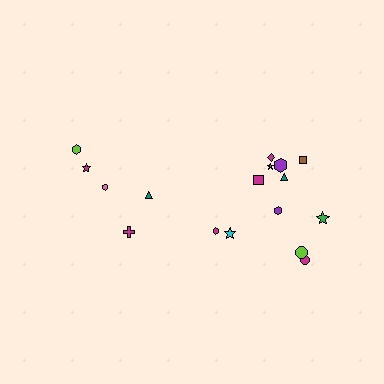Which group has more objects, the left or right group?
The right group.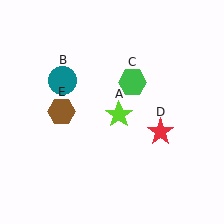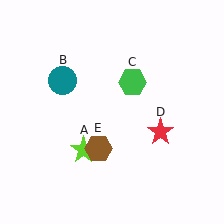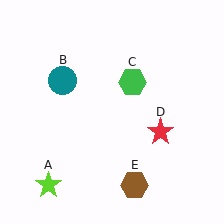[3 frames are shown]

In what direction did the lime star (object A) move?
The lime star (object A) moved down and to the left.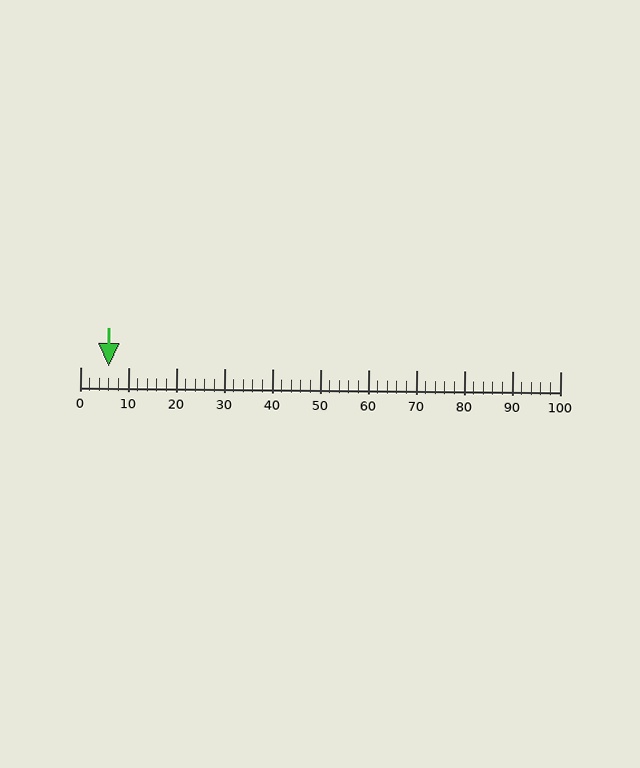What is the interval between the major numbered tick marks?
The major tick marks are spaced 10 units apart.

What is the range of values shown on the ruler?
The ruler shows values from 0 to 100.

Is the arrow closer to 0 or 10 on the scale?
The arrow is closer to 10.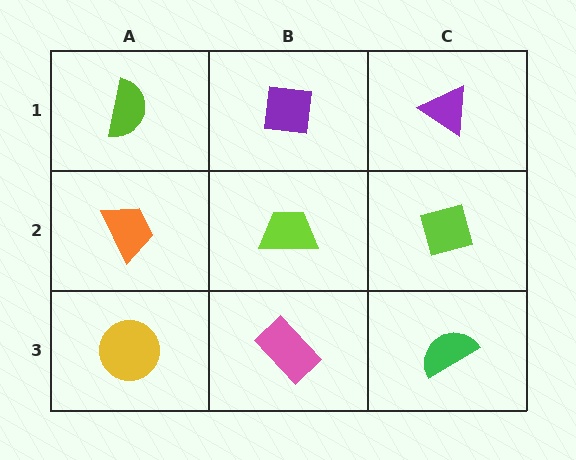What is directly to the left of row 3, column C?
A pink rectangle.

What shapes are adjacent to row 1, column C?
A lime diamond (row 2, column C), a purple square (row 1, column B).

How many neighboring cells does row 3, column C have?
2.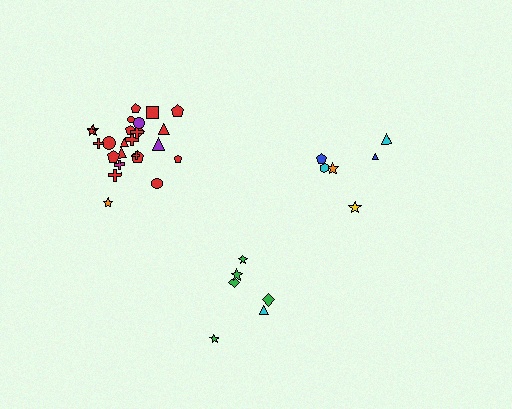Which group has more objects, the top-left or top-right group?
The top-left group.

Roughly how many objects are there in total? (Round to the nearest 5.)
Roughly 35 objects in total.